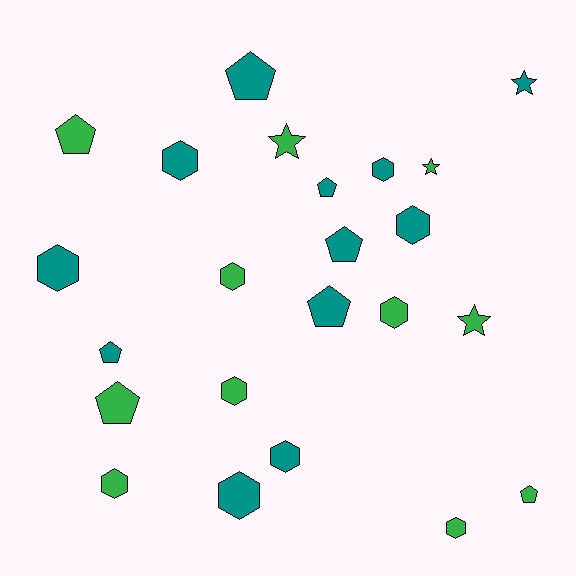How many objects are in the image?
There are 23 objects.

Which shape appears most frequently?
Hexagon, with 11 objects.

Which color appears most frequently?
Teal, with 12 objects.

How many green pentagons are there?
There are 3 green pentagons.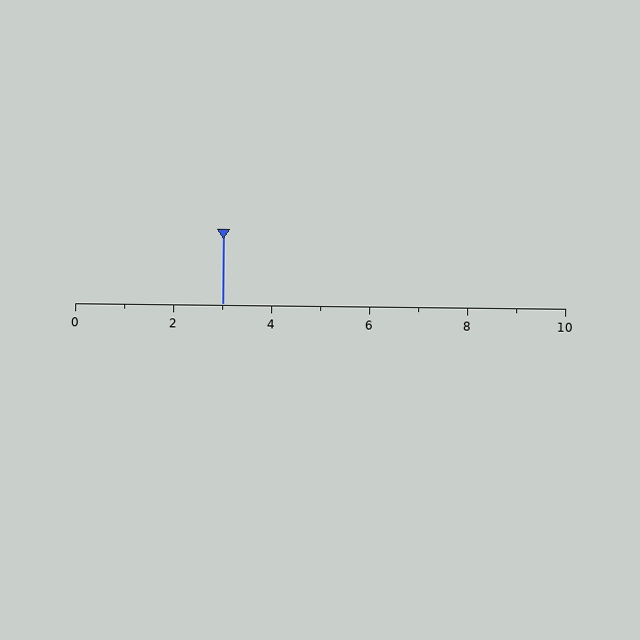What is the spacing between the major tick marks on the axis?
The major ticks are spaced 2 apart.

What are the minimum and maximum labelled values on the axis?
The axis runs from 0 to 10.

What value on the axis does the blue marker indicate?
The marker indicates approximately 3.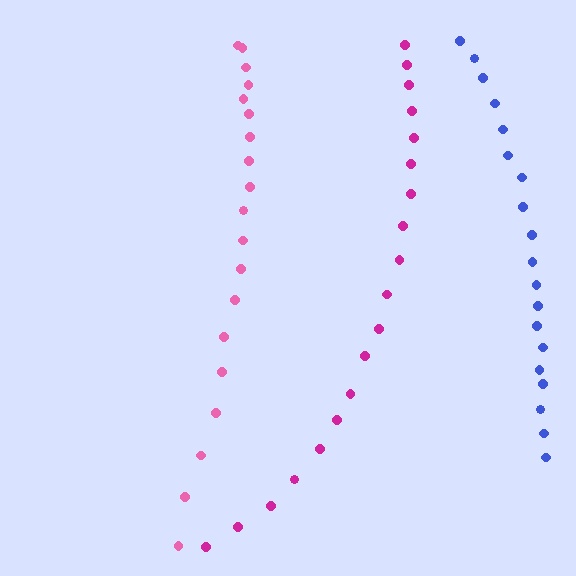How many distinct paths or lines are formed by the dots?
There are 3 distinct paths.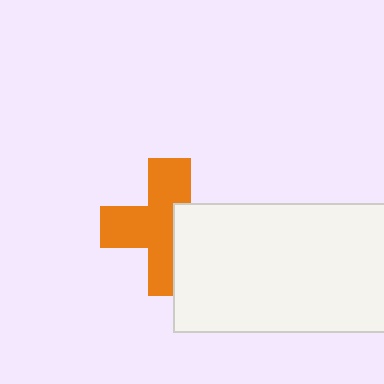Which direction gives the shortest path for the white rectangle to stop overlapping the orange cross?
Moving right gives the shortest separation.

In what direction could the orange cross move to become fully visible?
The orange cross could move left. That would shift it out from behind the white rectangle entirely.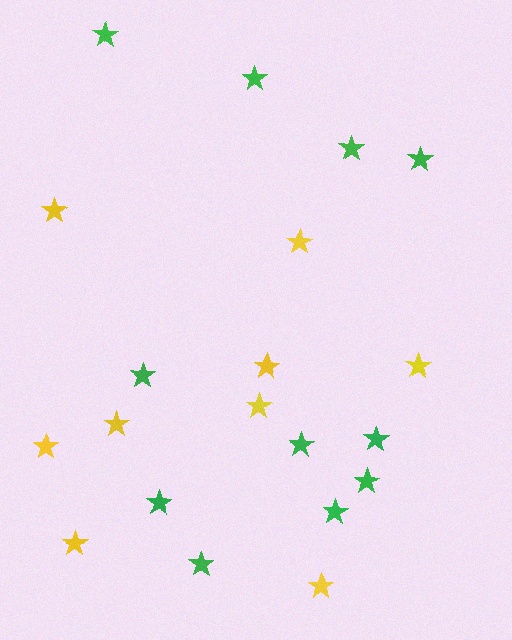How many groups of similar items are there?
There are 2 groups: one group of yellow stars (9) and one group of green stars (11).